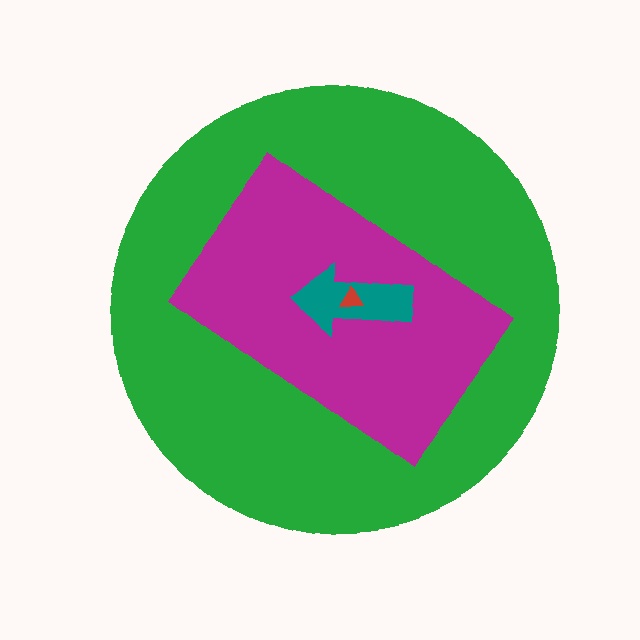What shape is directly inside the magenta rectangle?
The teal arrow.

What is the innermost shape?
The red triangle.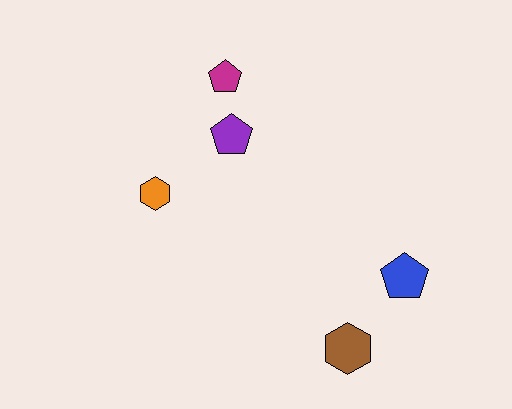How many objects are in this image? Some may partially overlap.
There are 5 objects.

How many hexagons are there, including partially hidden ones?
There are 2 hexagons.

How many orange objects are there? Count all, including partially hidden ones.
There is 1 orange object.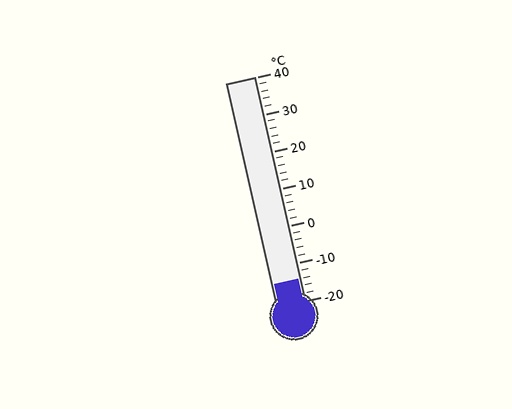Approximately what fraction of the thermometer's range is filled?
The thermometer is filled to approximately 10% of its range.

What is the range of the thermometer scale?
The thermometer scale ranges from -20°C to 40°C.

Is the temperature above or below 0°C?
The temperature is below 0°C.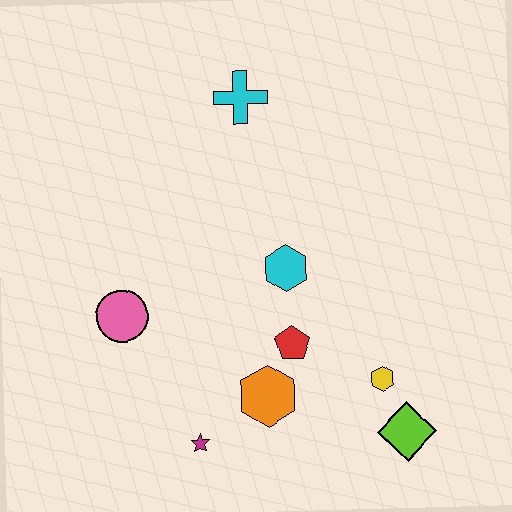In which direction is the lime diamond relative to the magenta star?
The lime diamond is to the right of the magenta star.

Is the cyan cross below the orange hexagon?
No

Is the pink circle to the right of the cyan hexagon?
No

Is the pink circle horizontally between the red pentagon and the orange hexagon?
No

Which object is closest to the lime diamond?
The yellow hexagon is closest to the lime diamond.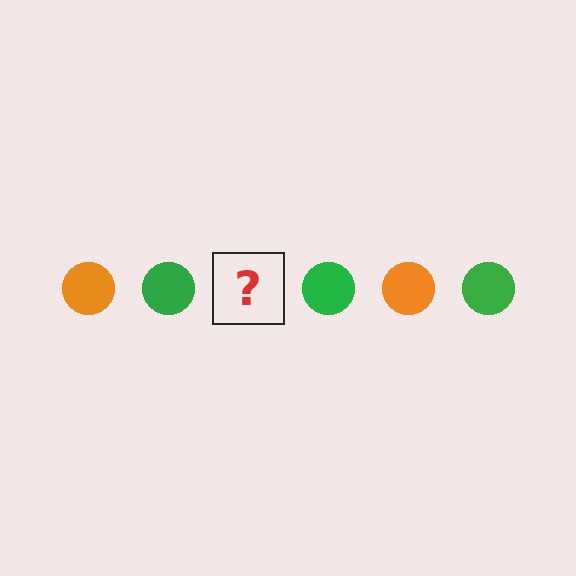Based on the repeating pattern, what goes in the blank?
The blank should be an orange circle.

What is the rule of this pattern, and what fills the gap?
The rule is that the pattern cycles through orange, green circles. The gap should be filled with an orange circle.